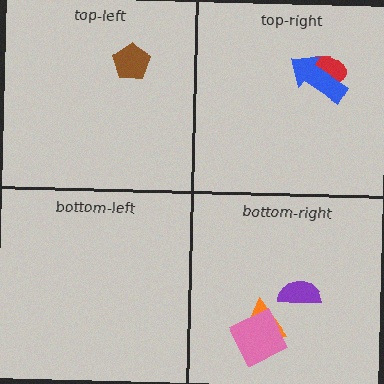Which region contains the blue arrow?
The top-right region.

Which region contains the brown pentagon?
The top-left region.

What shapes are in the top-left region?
The brown pentagon.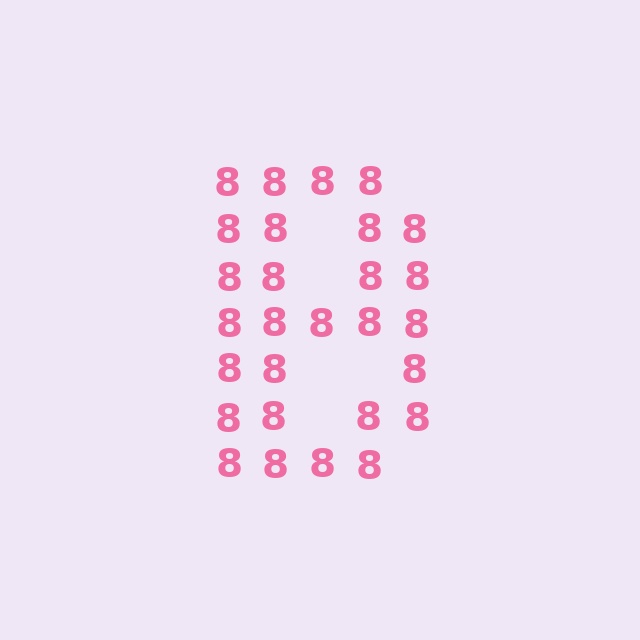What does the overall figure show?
The overall figure shows the letter B.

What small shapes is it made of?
It is made of small digit 8's.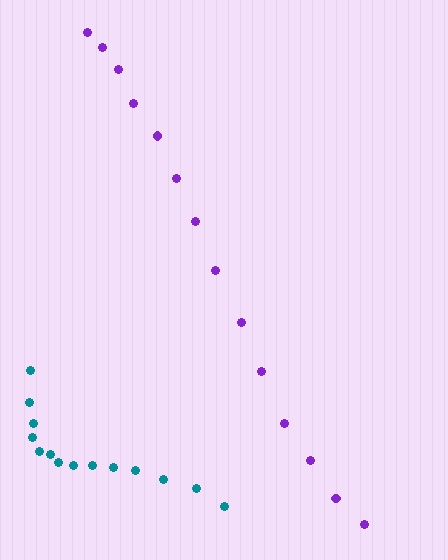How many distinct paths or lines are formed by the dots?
There are 2 distinct paths.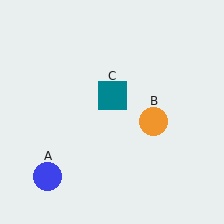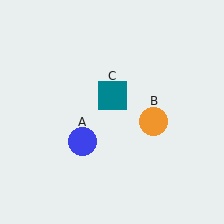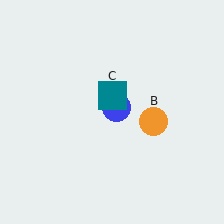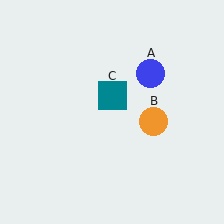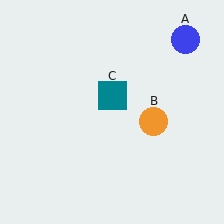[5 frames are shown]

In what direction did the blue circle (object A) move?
The blue circle (object A) moved up and to the right.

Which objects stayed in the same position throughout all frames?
Orange circle (object B) and teal square (object C) remained stationary.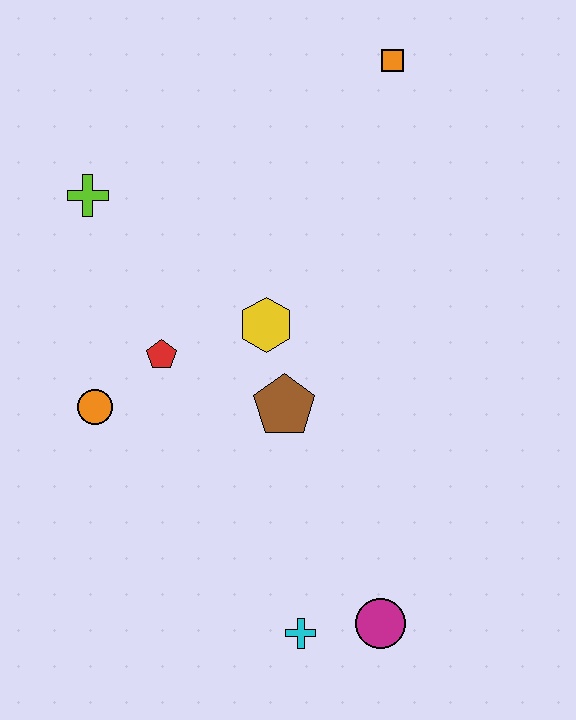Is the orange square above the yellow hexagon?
Yes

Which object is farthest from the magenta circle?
The orange square is farthest from the magenta circle.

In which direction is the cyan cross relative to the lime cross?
The cyan cross is below the lime cross.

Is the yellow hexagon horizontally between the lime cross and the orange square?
Yes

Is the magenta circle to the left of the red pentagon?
No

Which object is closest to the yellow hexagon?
The brown pentagon is closest to the yellow hexagon.